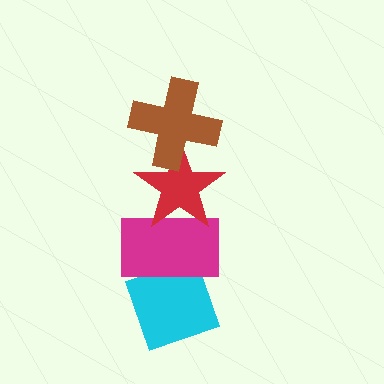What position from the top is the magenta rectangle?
The magenta rectangle is 3rd from the top.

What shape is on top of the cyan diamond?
The magenta rectangle is on top of the cyan diamond.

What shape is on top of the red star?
The brown cross is on top of the red star.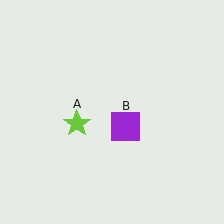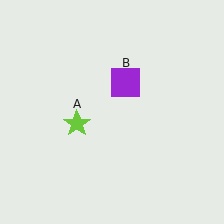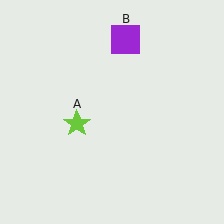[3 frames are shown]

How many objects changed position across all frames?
1 object changed position: purple square (object B).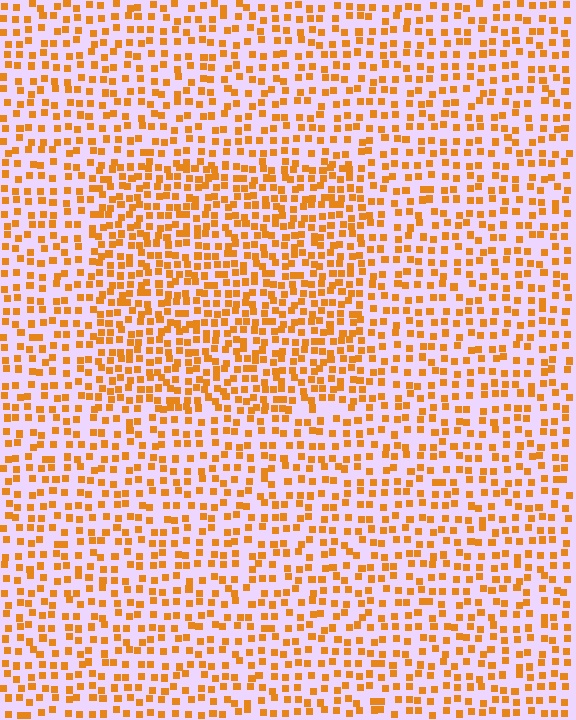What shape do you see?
I see a rectangle.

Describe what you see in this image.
The image contains small orange elements arranged at two different densities. A rectangle-shaped region is visible where the elements are more densely packed than the surrounding area.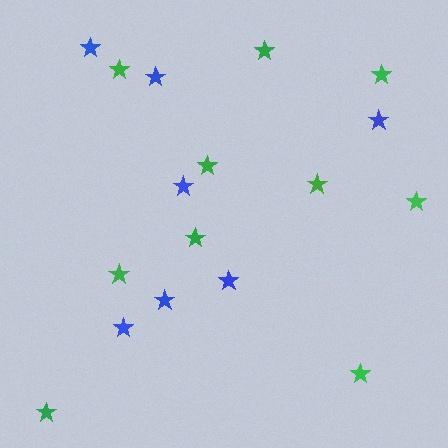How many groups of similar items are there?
There are 2 groups: one group of green stars (10) and one group of blue stars (7).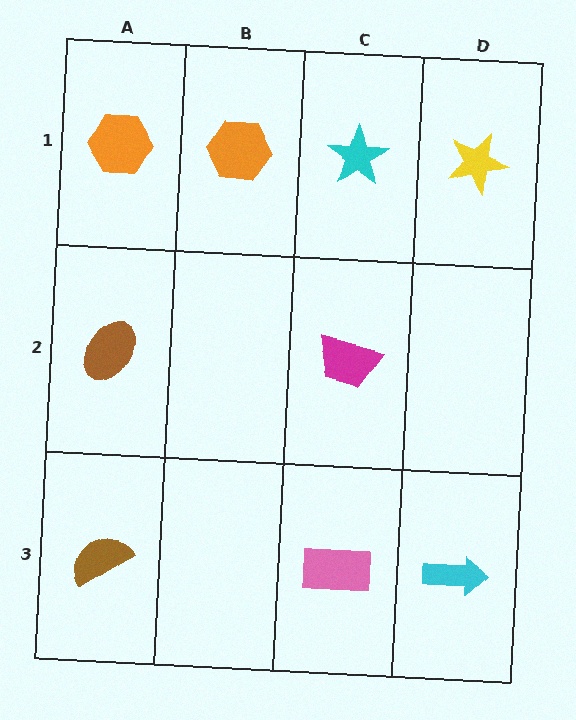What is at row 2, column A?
A brown ellipse.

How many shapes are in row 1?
4 shapes.